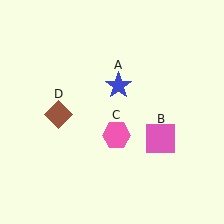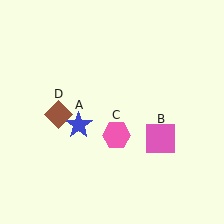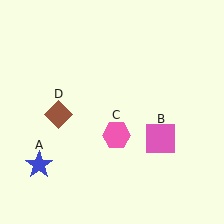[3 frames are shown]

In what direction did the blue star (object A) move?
The blue star (object A) moved down and to the left.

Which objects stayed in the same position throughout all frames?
Pink square (object B) and pink hexagon (object C) and brown diamond (object D) remained stationary.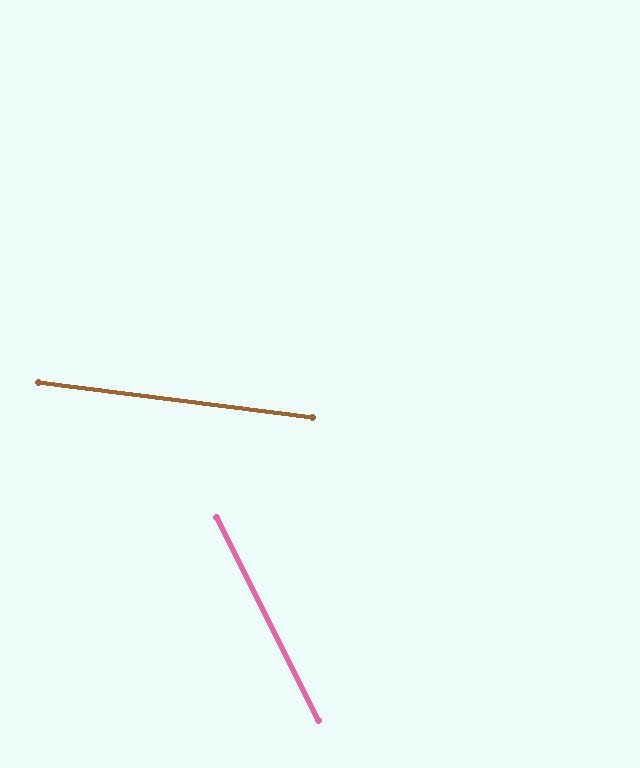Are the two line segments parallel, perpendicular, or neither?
Neither parallel nor perpendicular — they differ by about 56°.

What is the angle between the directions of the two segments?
Approximately 56 degrees.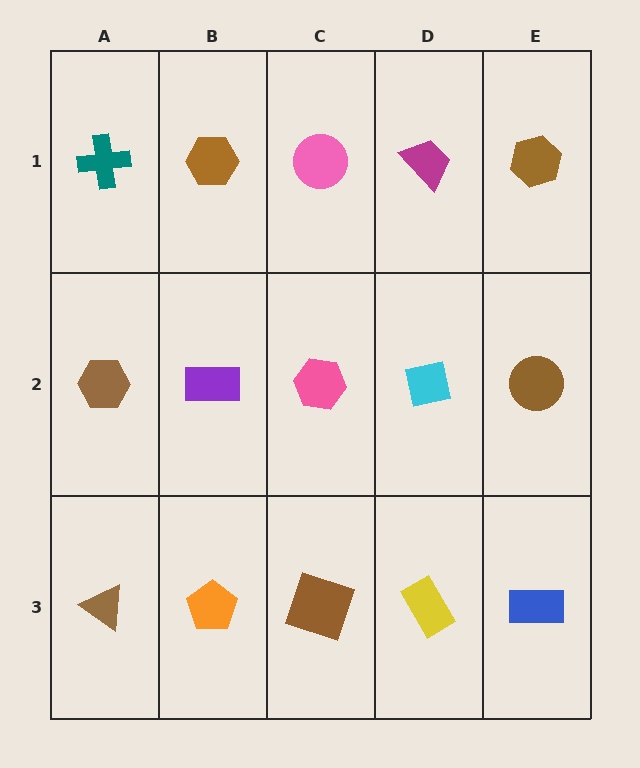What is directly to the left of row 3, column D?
A brown square.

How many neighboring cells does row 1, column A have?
2.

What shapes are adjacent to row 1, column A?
A brown hexagon (row 2, column A), a brown hexagon (row 1, column B).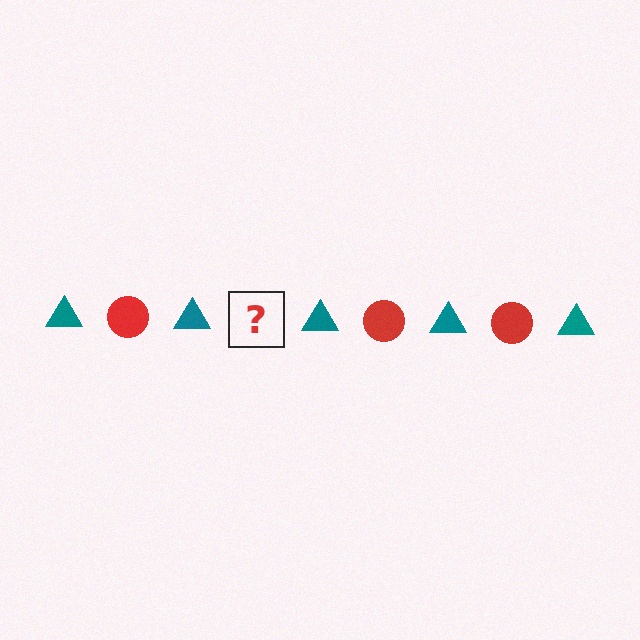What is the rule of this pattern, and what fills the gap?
The rule is that the pattern alternates between teal triangle and red circle. The gap should be filled with a red circle.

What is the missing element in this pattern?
The missing element is a red circle.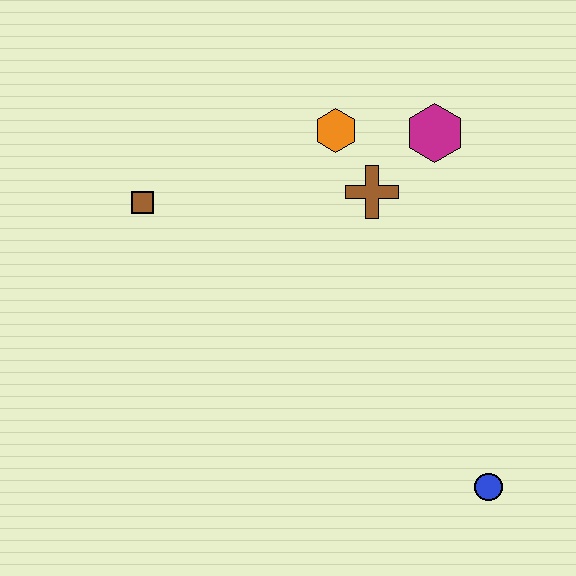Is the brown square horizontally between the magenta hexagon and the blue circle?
No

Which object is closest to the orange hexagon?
The brown cross is closest to the orange hexagon.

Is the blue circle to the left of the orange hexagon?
No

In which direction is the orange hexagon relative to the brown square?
The orange hexagon is to the right of the brown square.